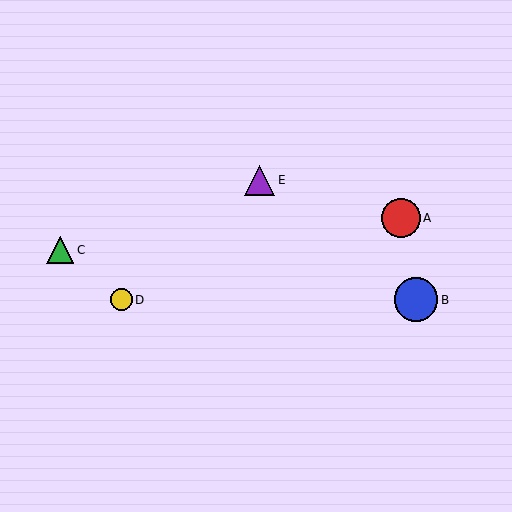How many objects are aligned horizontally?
2 objects (B, D) are aligned horizontally.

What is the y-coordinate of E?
Object E is at y≈180.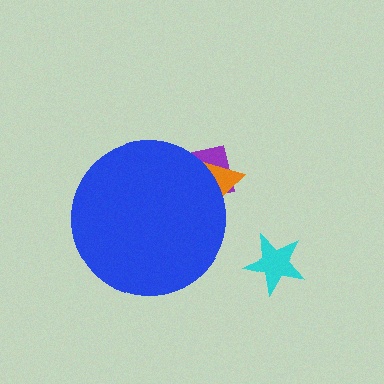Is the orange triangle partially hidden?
Yes, the orange triangle is partially hidden behind the blue circle.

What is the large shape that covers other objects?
A blue circle.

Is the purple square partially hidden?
Yes, the purple square is partially hidden behind the blue circle.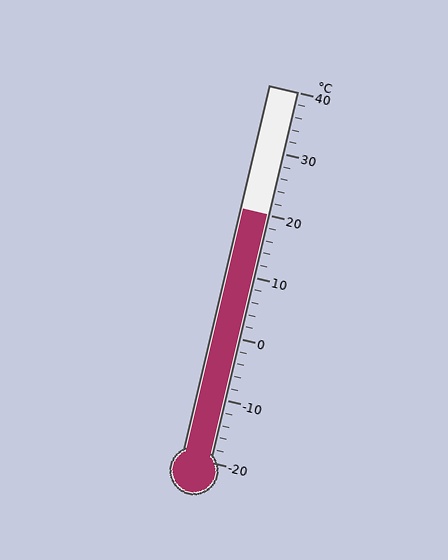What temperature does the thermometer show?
The thermometer shows approximately 20°C.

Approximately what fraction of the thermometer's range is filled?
The thermometer is filled to approximately 65% of its range.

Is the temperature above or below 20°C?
The temperature is at 20°C.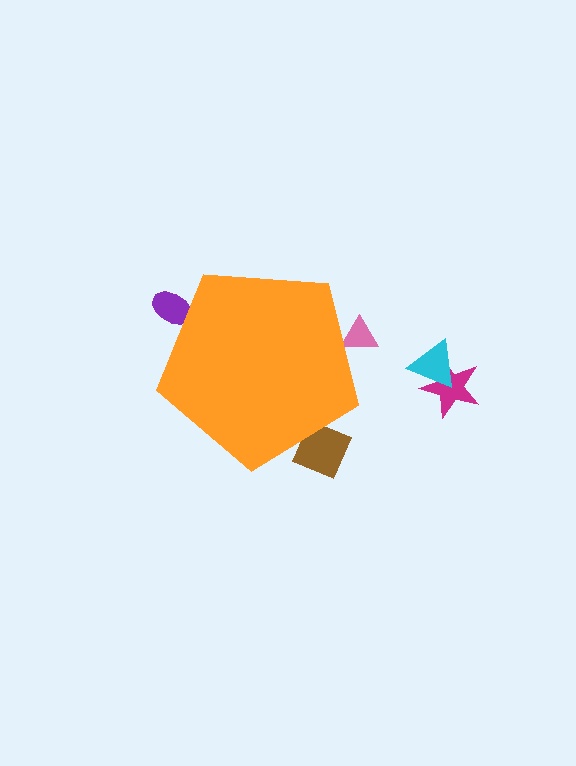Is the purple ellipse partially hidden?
Yes, the purple ellipse is partially hidden behind the orange pentagon.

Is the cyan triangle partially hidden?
No, the cyan triangle is fully visible.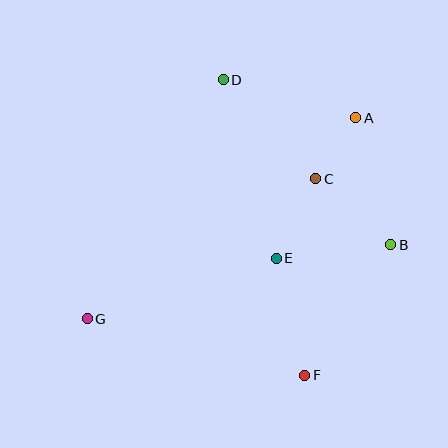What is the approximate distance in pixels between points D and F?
The distance between D and F is approximately 306 pixels.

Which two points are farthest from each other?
Points A and G are farthest from each other.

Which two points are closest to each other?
Points A and C are closest to each other.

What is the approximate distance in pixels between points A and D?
The distance between A and D is approximately 138 pixels.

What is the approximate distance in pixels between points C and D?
The distance between C and D is approximately 136 pixels.